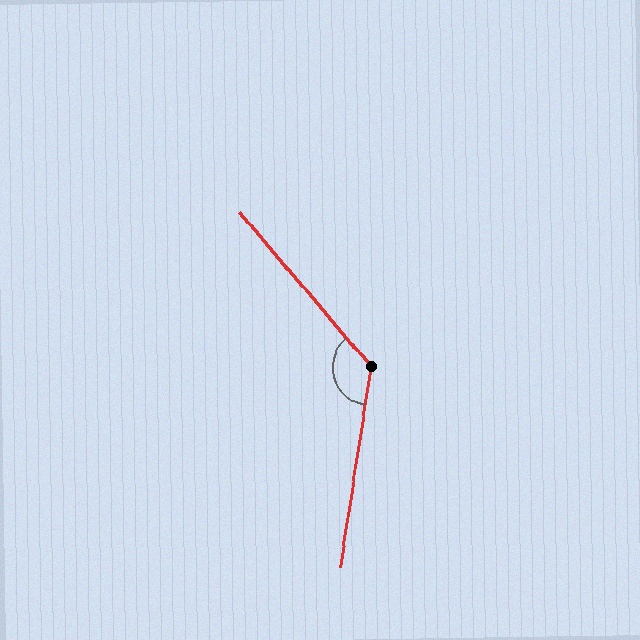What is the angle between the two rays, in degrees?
Approximately 131 degrees.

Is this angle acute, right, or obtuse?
It is obtuse.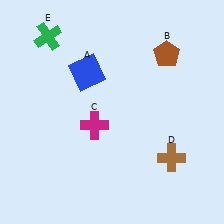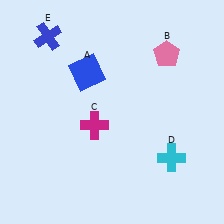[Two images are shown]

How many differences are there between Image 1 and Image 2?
There are 3 differences between the two images.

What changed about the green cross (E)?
In Image 1, E is green. In Image 2, it changed to blue.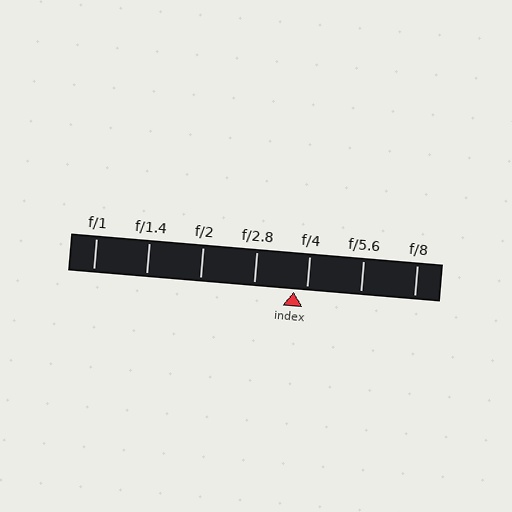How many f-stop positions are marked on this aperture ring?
There are 7 f-stop positions marked.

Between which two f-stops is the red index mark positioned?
The index mark is between f/2.8 and f/4.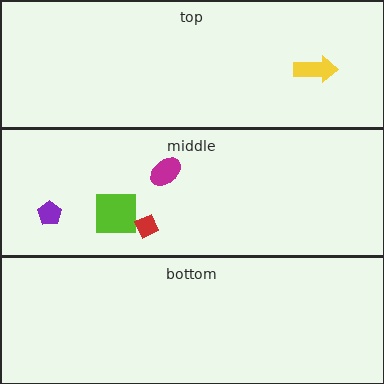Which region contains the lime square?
The middle region.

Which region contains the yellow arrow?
The top region.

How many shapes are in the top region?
1.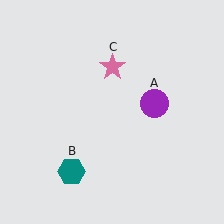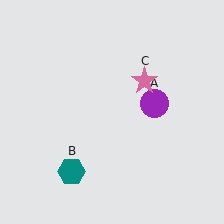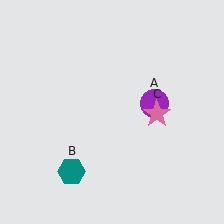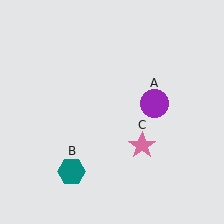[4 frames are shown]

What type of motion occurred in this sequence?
The pink star (object C) rotated clockwise around the center of the scene.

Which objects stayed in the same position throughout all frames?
Purple circle (object A) and teal hexagon (object B) remained stationary.